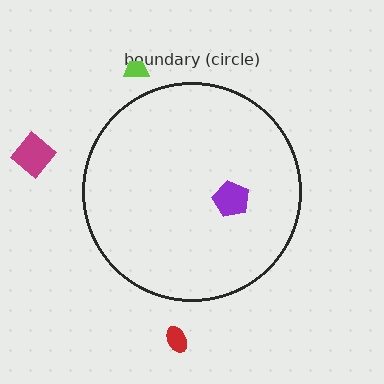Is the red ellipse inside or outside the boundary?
Outside.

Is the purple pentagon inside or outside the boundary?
Inside.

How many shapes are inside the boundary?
1 inside, 3 outside.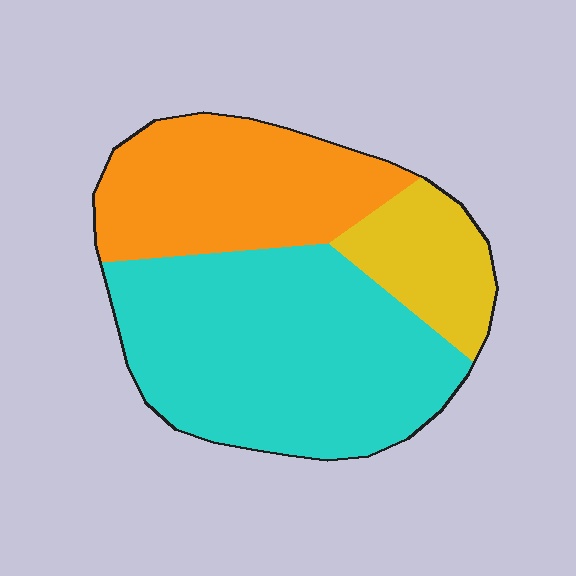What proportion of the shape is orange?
Orange covers 32% of the shape.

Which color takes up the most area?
Cyan, at roughly 55%.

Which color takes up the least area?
Yellow, at roughly 15%.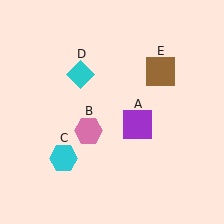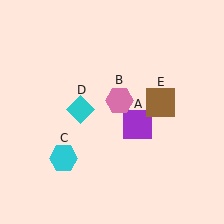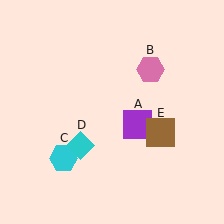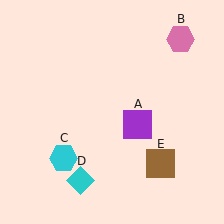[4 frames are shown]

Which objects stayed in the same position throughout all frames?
Purple square (object A) and cyan hexagon (object C) remained stationary.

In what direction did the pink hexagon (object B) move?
The pink hexagon (object B) moved up and to the right.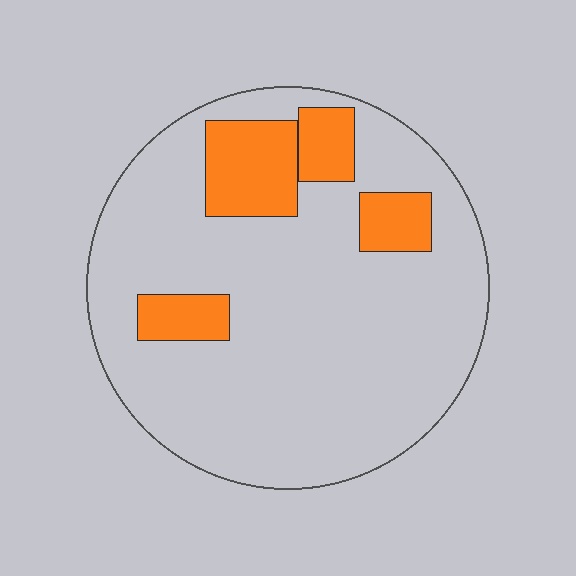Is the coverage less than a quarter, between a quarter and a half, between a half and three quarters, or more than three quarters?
Less than a quarter.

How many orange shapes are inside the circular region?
4.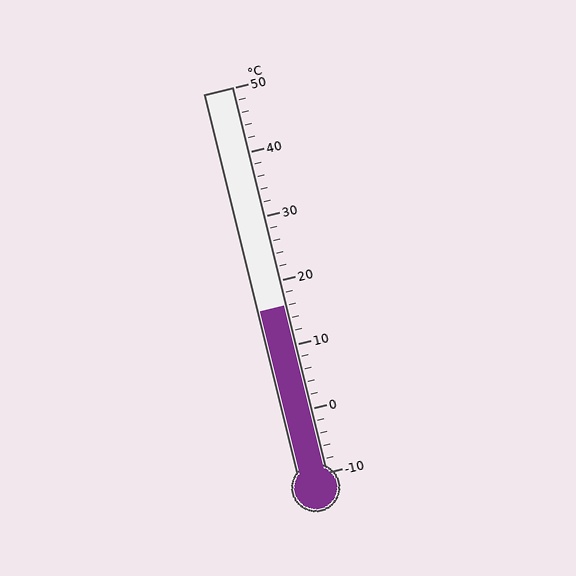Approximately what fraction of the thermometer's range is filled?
The thermometer is filled to approximately 45% of its range.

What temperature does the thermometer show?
The thermometer shows approximately 16°C.